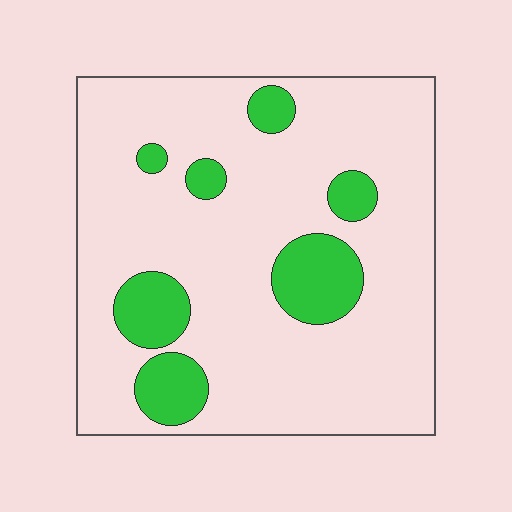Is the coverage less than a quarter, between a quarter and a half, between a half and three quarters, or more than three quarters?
Less than a quarter.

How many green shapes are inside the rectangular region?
7.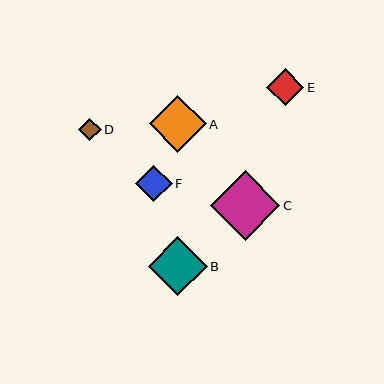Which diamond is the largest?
Diamond C is the largest with a size of approximately 70 pixels.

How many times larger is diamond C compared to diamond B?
Diamond C is approximately 1.2 times the size of diamond B.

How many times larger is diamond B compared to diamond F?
Diamond B is approximately 1.6 times the size of diamond F.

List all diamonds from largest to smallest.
From largest to smallest: C, B, A, E, F, D.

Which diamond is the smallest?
Diamond D is the smallest with a size of approximately 22 pixels.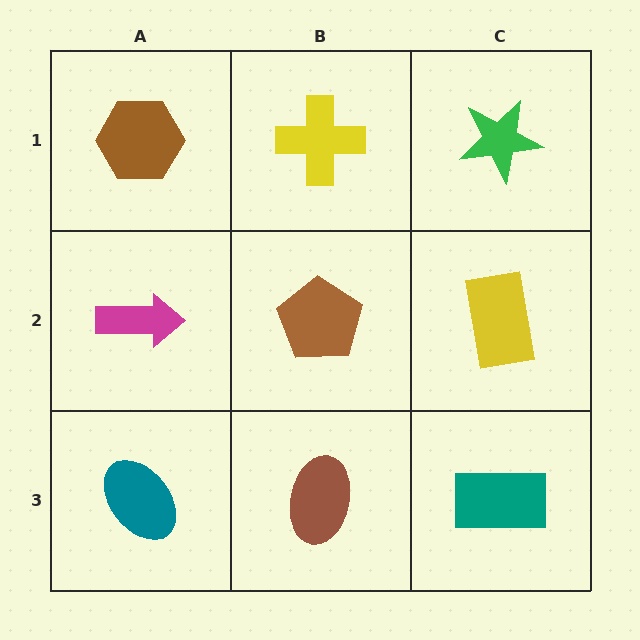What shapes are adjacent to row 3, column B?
A brown pentagon (row 2, column B), a teal ellipse (row 3, column A), a teal rectangle (row 3, column C).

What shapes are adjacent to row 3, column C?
A yellow rectangle (row 2, column C), a brown ellipse (row 3, column B).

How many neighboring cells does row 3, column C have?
2.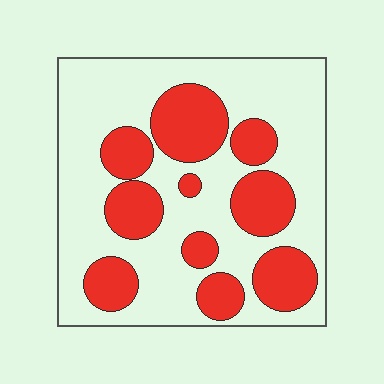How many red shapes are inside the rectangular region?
10.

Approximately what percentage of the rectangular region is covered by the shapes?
Approximately 35%.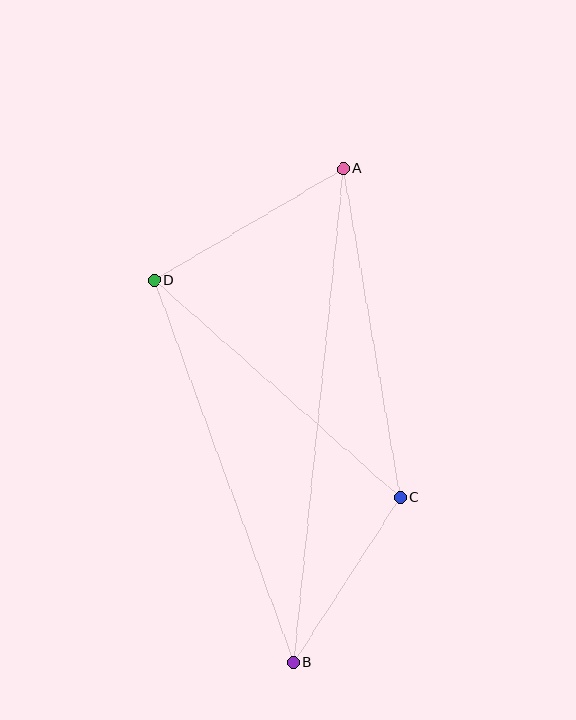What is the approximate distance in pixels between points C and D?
The distance between C and D is approximately 328 pixels.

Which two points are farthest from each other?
Points A and B are farthest from each other.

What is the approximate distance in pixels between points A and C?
The distance between A and C is approximately 333 pixels.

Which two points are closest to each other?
Points B and C are closest to each other.